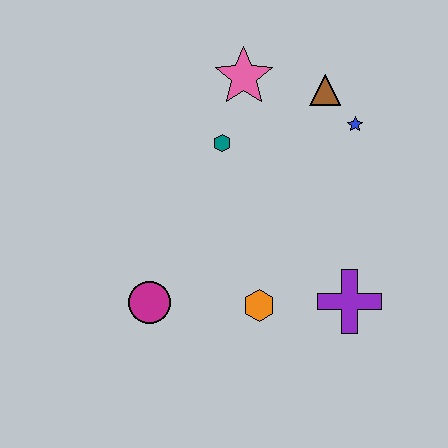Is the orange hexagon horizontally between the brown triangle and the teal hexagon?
Yes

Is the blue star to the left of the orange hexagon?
No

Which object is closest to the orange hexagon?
The purple cross is closest to the orange hexagon.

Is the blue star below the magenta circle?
No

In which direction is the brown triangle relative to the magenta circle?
The brown triangle is above the magenta circle.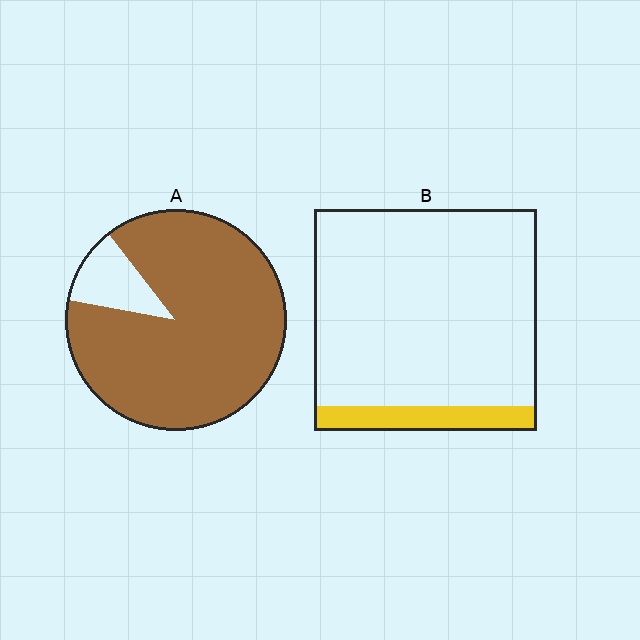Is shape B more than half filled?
No.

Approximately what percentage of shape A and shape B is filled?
A is approximately 90% and B is approximately 10%.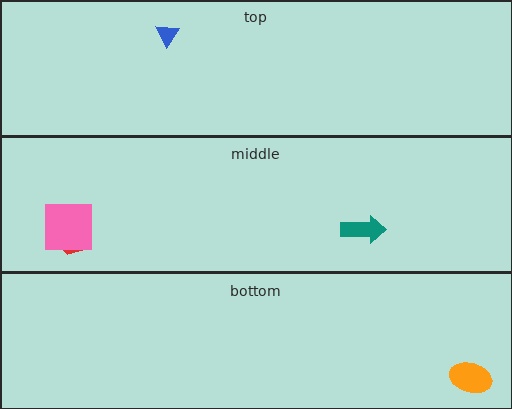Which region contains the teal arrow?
The middle region.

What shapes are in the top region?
The blue triangle.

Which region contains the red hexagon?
The middle region.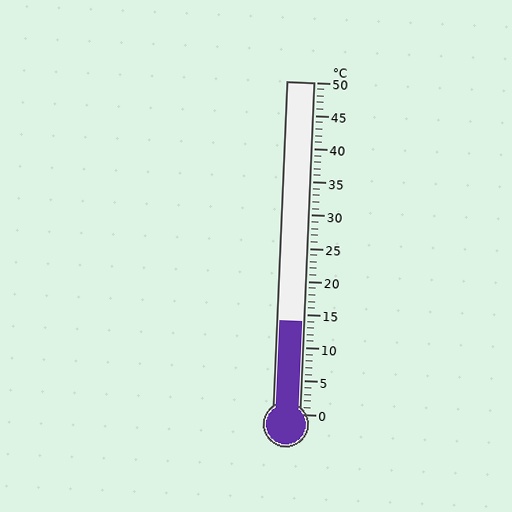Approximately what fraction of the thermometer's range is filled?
The thermometer is filled to approximately 30% of its range.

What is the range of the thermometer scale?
The thermometer scale ranges from 0°C to 50°C.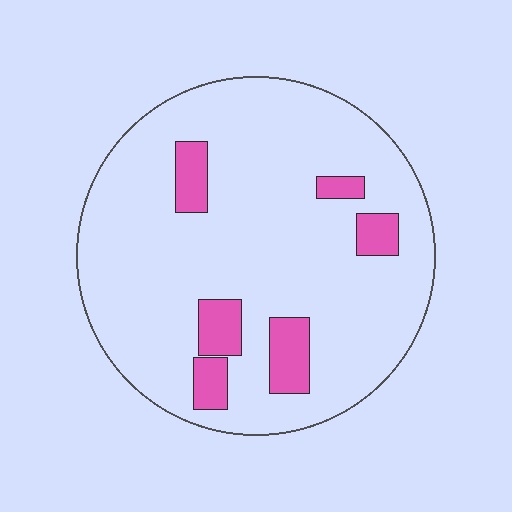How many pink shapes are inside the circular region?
6.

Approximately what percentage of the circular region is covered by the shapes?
Approximately 15%.